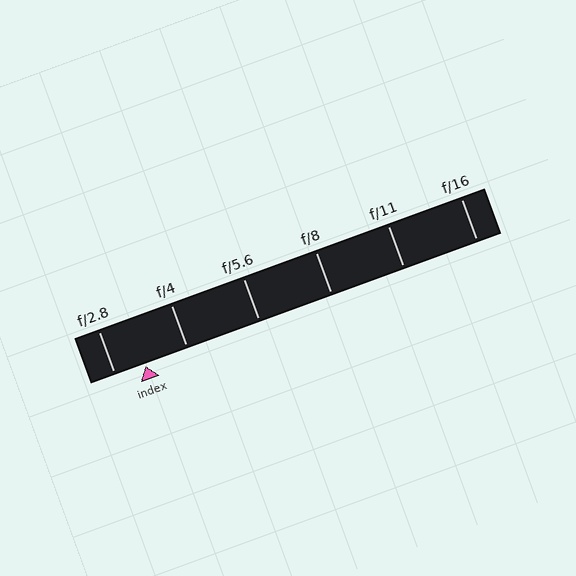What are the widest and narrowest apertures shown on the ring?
The widest aperture shown is f/2.8 and the narrowest is f/16.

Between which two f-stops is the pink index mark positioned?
The index mark is between f/2.8 and f/4.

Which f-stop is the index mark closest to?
The index mark is closest to f/2.8.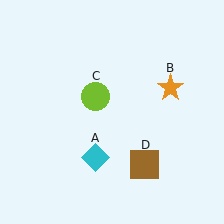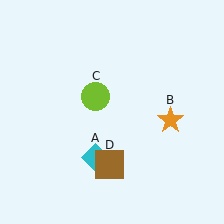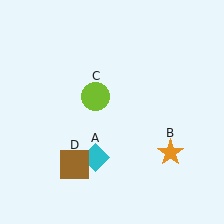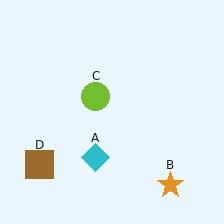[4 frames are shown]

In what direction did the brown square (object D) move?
The brown square (object D) moved left.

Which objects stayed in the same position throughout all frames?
Cyan diamond (object A) and lime circle (object C) remained stationary.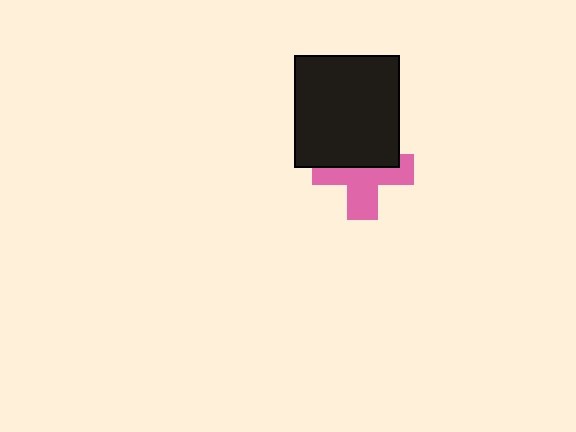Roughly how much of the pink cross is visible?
About half of it is visible (roughly 57%).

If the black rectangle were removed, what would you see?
You would see the complete pink cross.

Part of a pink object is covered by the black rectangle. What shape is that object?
It is a cross.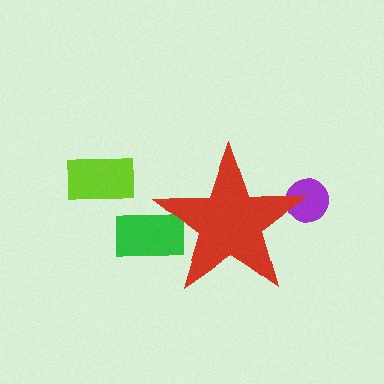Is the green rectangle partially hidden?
Yes, the green rectangle is partially hidden behind the red star.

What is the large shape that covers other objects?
A red star.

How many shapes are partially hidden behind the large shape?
2 shapes are partially hidden.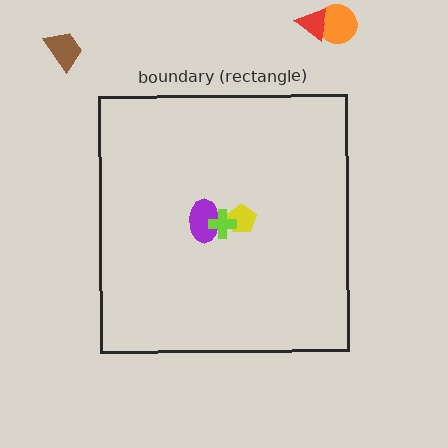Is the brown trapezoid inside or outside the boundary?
Outside.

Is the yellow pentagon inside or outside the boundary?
Inside.